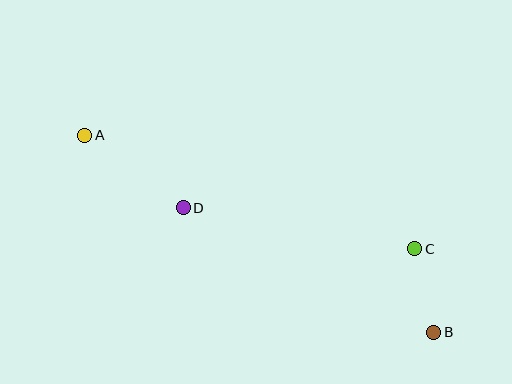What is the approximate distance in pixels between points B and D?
The distance between B and D is approximately 279 pixels.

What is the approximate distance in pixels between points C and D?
The distance between C and D is approximately 235 pixels.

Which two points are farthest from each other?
Points A and B are farthest from each other.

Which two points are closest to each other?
Points B and C are closest to each other.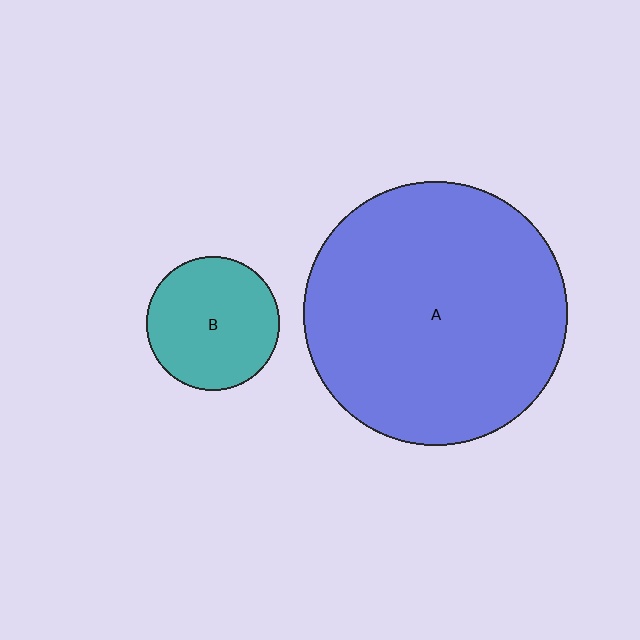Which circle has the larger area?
Circle A (blue).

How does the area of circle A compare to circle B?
Approximately 3.9 times.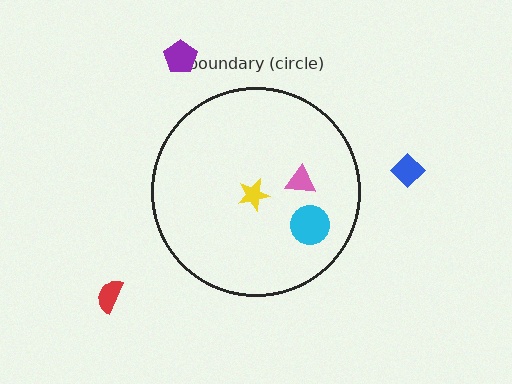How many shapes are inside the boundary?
3 inside, 3 outside.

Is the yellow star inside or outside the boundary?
Inside.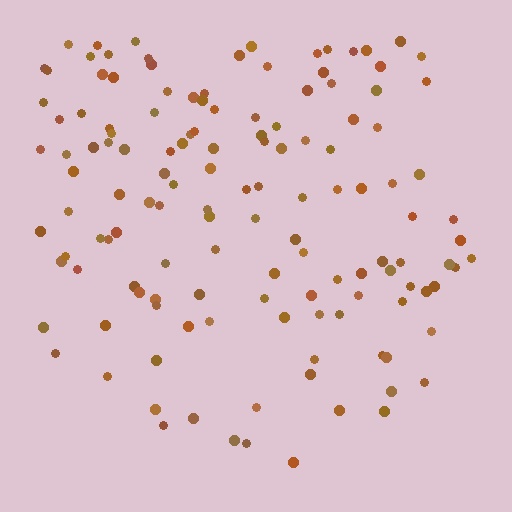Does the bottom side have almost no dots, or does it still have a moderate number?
Still a moderate number, just noticeably fewer than the top.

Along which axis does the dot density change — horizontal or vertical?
Vertical.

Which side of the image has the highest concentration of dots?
The top.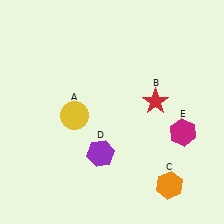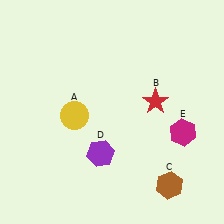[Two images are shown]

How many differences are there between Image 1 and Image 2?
There is 1 difference between the two images.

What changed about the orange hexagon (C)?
In Image 1, C is orange. In Image 2, it changed to brown.